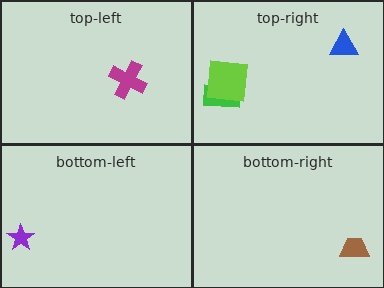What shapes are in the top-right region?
The green rectangle, the lime square, the blue triangle.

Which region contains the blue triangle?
The top-right region.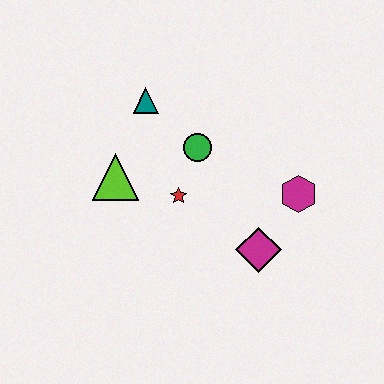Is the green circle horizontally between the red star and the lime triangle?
No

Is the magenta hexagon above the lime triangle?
No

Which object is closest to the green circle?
The red star is closest to the green circle.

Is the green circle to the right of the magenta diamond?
No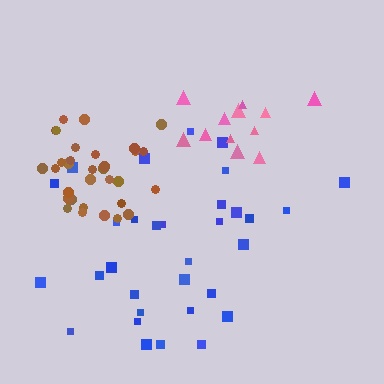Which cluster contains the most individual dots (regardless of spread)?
Blue (32).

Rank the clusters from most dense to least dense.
brown, pink, blue.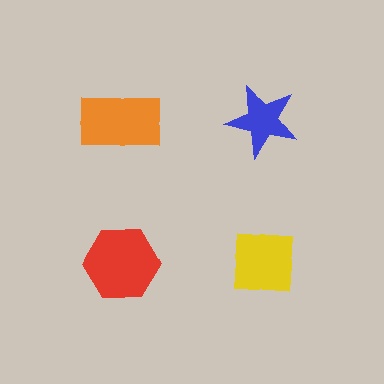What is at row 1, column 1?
An orange rectangle.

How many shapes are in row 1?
2 shapes.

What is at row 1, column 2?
A blue star.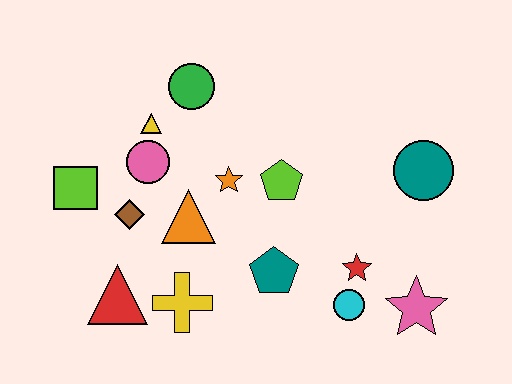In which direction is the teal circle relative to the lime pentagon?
The teal circle is to the right of the lime pentagon.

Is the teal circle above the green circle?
No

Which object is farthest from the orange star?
The pink star is farthest from the orange star.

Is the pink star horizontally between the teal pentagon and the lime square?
No